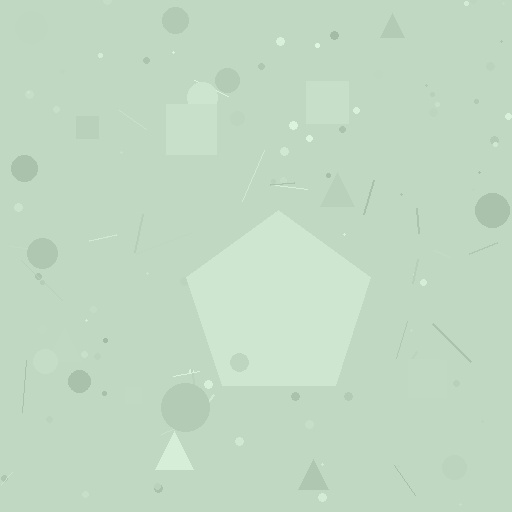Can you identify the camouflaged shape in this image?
The camouflaged shape is a pentagon.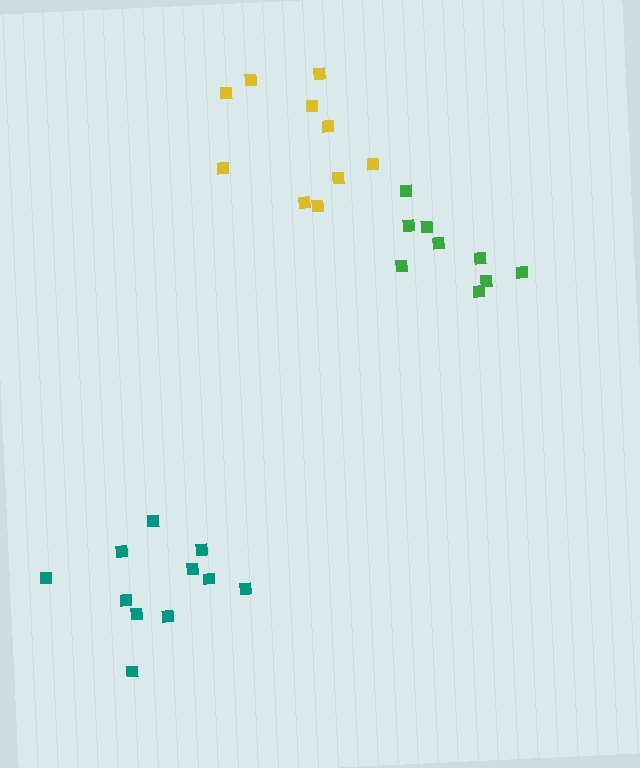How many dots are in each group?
Group 1: 9 dots, Group 2: 10 dots, Group 3: 11 dots (30 total).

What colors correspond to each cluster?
The clusters are colored: green, yellow, teal.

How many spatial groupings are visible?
There are 3 spatial groupings.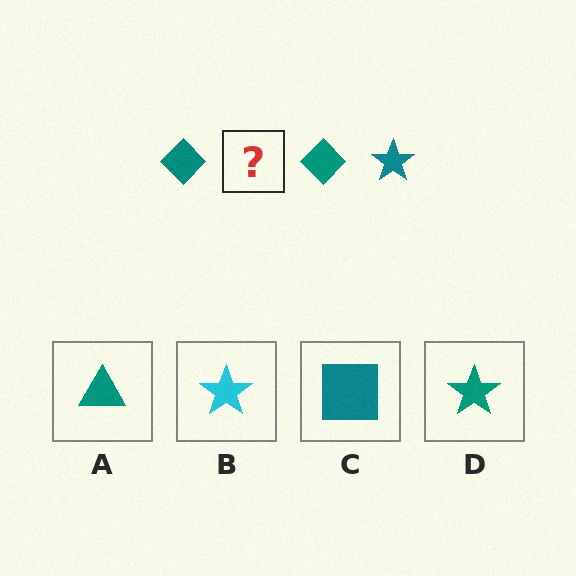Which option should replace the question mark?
Option D.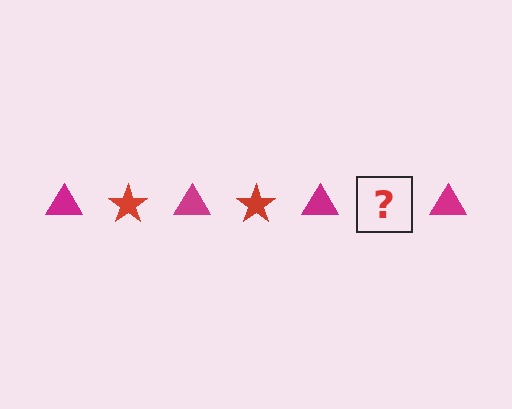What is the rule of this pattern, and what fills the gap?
The rule is that the pattern alternates between magenta triangle and red star. The gap should be filled with a red star.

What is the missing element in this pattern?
The missing element is a red star.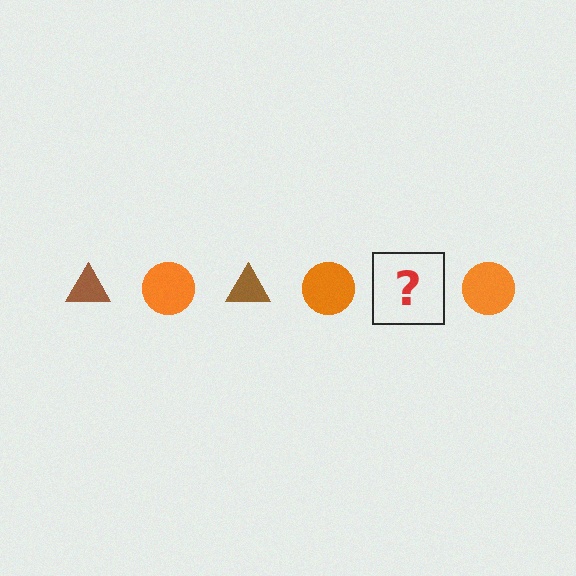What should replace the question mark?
The question mark should be replaced with a brown triangle.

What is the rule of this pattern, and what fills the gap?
The rule is that the pattern alternates between brown triangle and orange circle. The gap should be filled with a brown triangle.